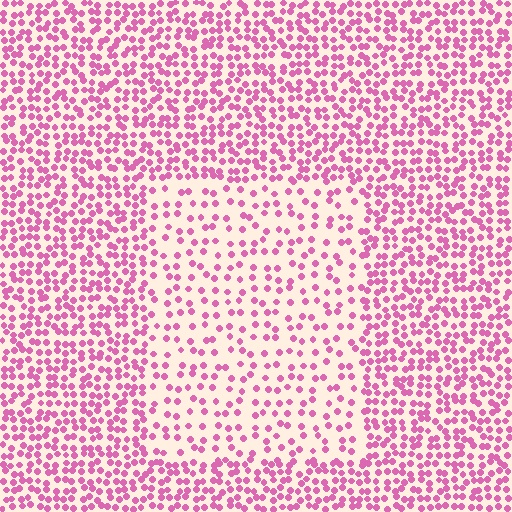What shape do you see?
I see a rectangle.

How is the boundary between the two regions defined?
The boundary is defined by a change in element density (approximately 2.0x ratio). All elements are the same color, size, and shape.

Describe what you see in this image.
The image contains small pink elements arranged at two different densities. A rectangle-shaped region is visible where the elements are less densely packed than the surrounding area.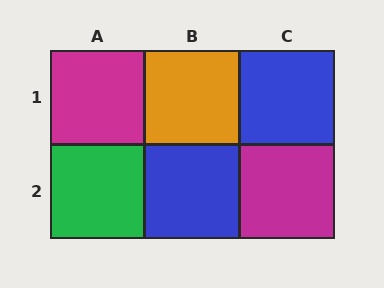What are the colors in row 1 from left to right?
Magenta, orange, blue.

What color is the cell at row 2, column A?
Green.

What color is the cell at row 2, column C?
Magenta.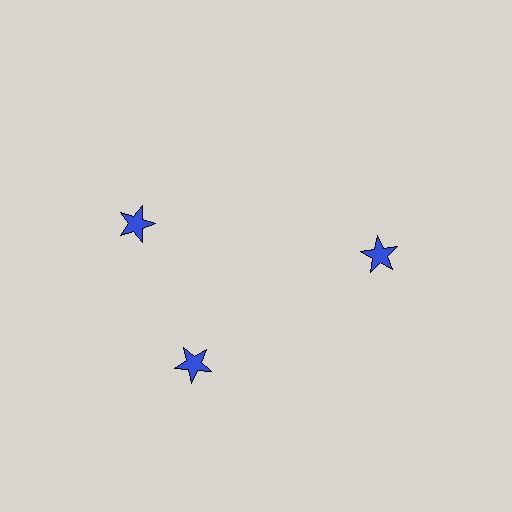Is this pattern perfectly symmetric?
No. The 3 blue stars are arranged in a ring, but one element near the 11 o'clock position is rotated out of alignment along the ring, breaking the 3-fold rotational symmetry.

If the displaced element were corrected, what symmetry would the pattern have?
It would have 3-fold rotational symmetry — the pattern would map onto itself every 120 degrees.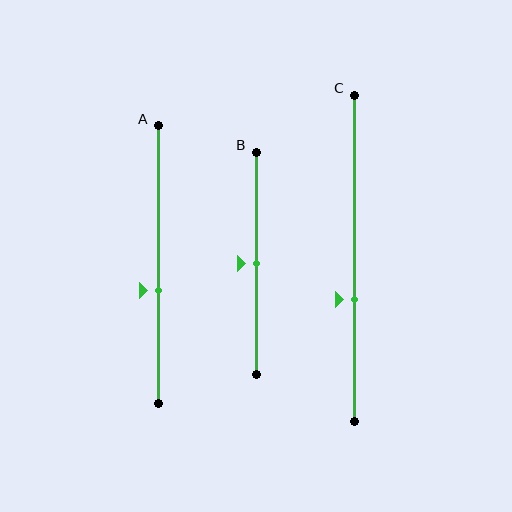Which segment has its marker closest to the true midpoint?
Segment B has its marker closest to the true midpoint.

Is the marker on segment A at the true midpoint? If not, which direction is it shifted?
No, the marker on segment A is shifted downward by about 9% of the segment length.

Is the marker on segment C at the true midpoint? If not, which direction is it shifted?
No, the marker on segment C is shifted downward by about 13% of the segment length.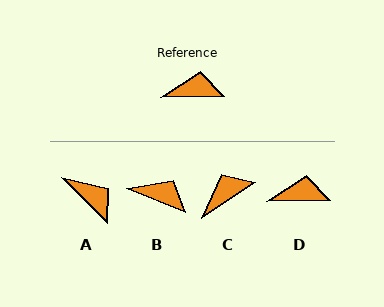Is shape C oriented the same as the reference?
No, it is off by about 33 degrees.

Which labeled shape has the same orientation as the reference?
D.